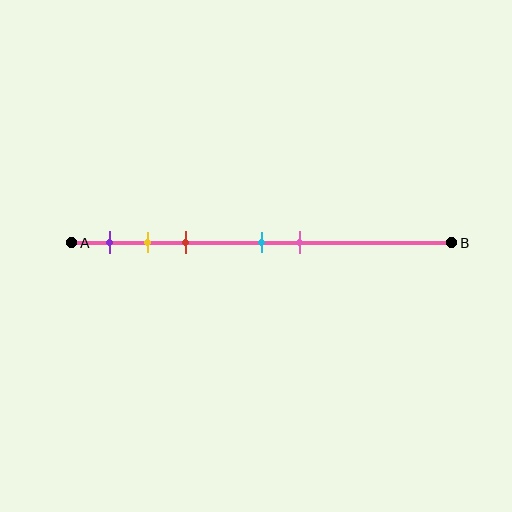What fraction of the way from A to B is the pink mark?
The pink mark is approximately 60% (0.6) of the way from A to B.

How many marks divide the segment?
There are 5 marks dividing the segment.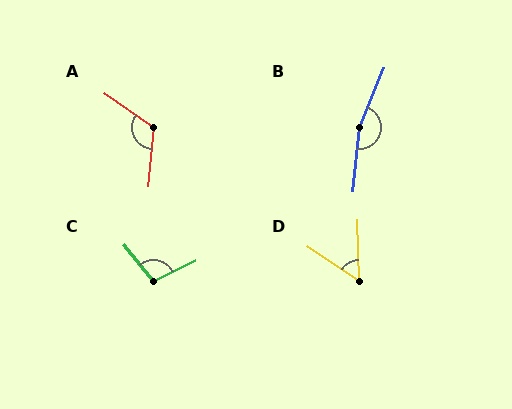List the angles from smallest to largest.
D (54°), C (102°), A (120°), B (164°).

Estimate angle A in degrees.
Approximately 120 degrees.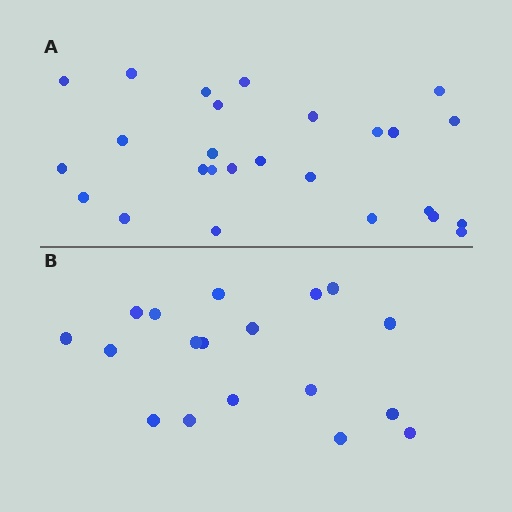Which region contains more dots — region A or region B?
Region A (the top region) has more dots.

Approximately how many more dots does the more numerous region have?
Region A has roughly 8 or so more dots than region B.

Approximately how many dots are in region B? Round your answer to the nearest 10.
About 20 dots. (The exact count is 18, which rounds to 20.)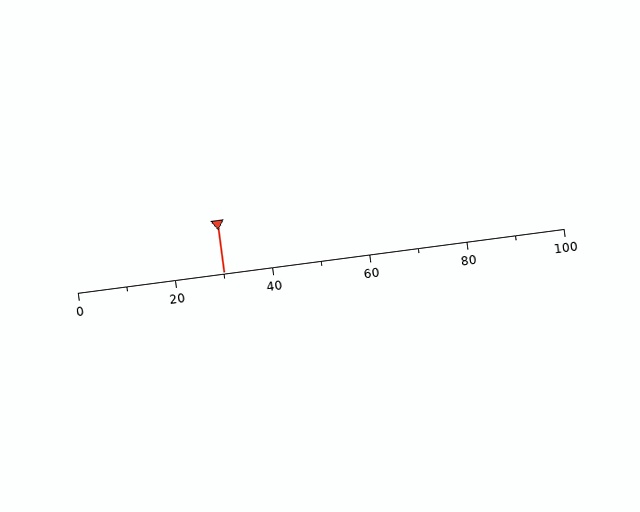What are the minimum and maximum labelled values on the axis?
The axis runs from 0 to 100.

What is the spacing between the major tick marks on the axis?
The major ticks are spaced 20 apart.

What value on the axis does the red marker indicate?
The marker indicates approximately 30.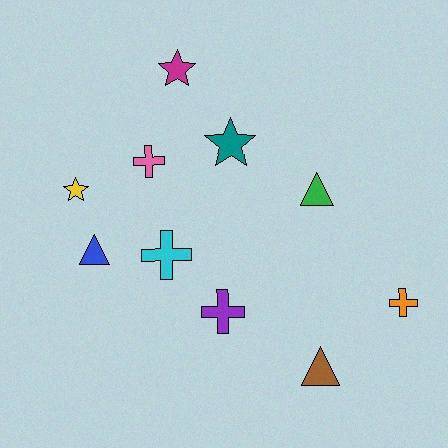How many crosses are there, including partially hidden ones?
There are 4 crosses.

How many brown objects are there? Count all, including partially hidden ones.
There is 1 brown object.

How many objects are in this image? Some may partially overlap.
There are 10 objects.